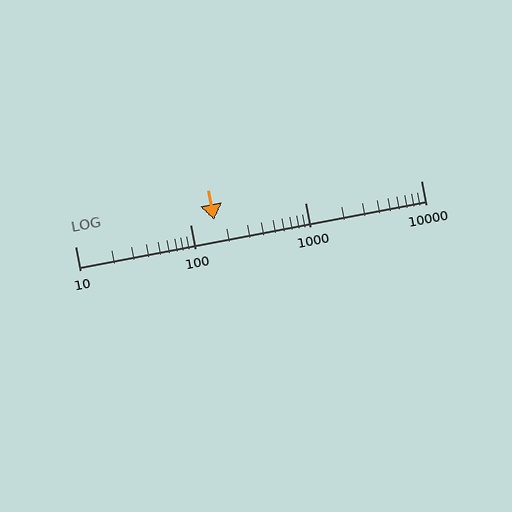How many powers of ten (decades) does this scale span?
The scale spans 3 decades, from 10 to 10000.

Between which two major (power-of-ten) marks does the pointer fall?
The pointer is between 100 and 1000.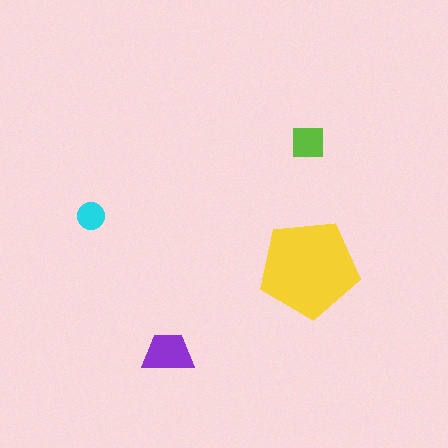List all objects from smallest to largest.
The cyan circle, the lime square, the purple trapezoid, the yellow pentagon.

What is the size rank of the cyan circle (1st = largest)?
4th.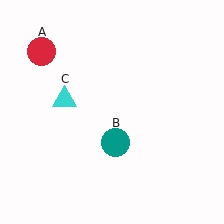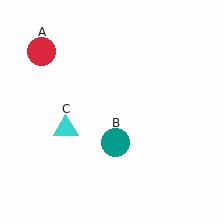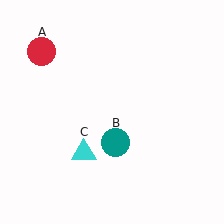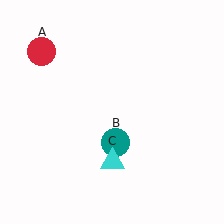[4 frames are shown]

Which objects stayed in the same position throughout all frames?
Red circle (object A) and teal circle (object B) remained stationary.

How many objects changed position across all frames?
1 object changed position: cyan triangle (object C).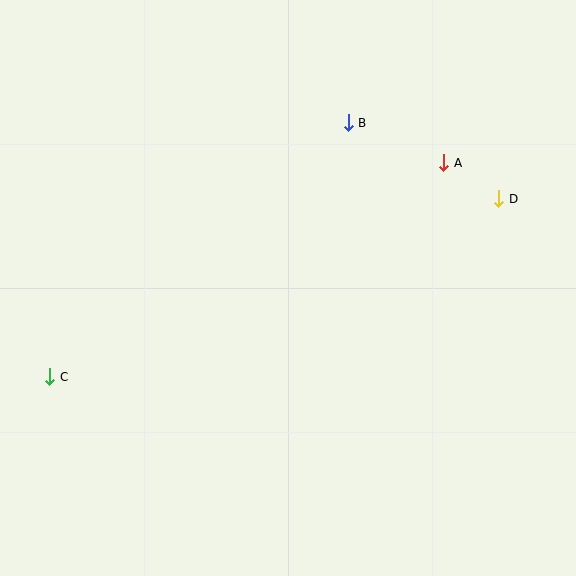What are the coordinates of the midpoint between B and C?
The midpoint between B and C is at (199, 250).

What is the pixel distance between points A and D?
The distance between A and D is 66 pixels.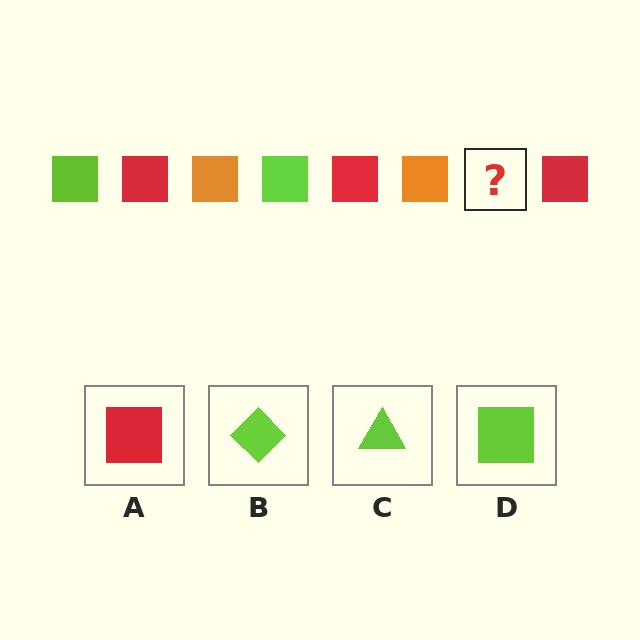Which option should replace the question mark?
Option D.